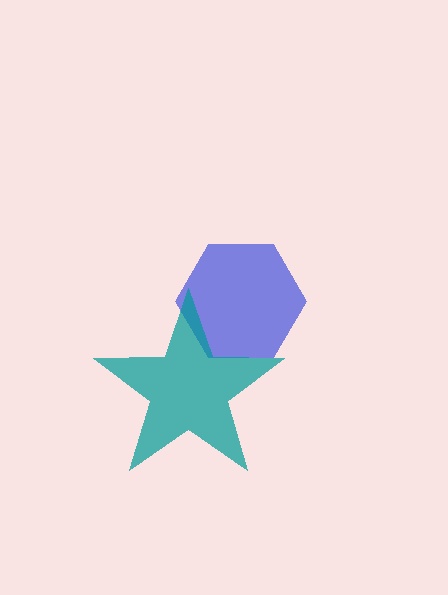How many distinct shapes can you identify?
There are 2 distinct shapes: a blue hexagon, a teal star.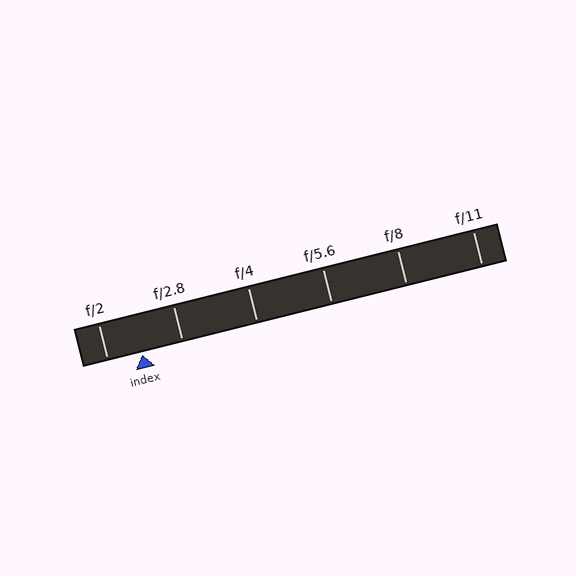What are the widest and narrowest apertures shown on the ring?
The widest aperture shown is f/2 and the narrowest is f/11.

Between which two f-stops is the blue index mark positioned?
The index mark is between f/2 and f/2.8.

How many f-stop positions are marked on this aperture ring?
There are 6 f-stop positions marked.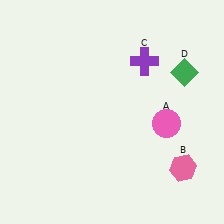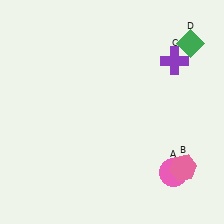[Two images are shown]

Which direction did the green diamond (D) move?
The green diamond (D) moved up.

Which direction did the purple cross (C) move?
The purple cross (C) moved right.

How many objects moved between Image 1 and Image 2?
3 objects moved between the two images.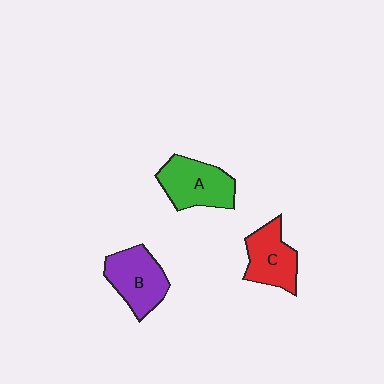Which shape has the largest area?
Shape A (green).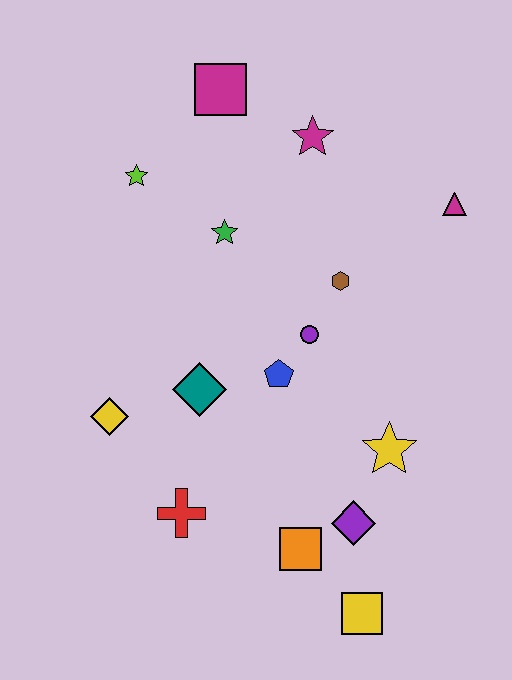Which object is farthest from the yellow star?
The magenta square is farthest from the yellow star.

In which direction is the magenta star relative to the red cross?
The magenta star is above the red cross.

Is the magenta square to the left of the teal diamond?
No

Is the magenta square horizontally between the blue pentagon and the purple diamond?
No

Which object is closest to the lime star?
The green star is closest to the lime star.